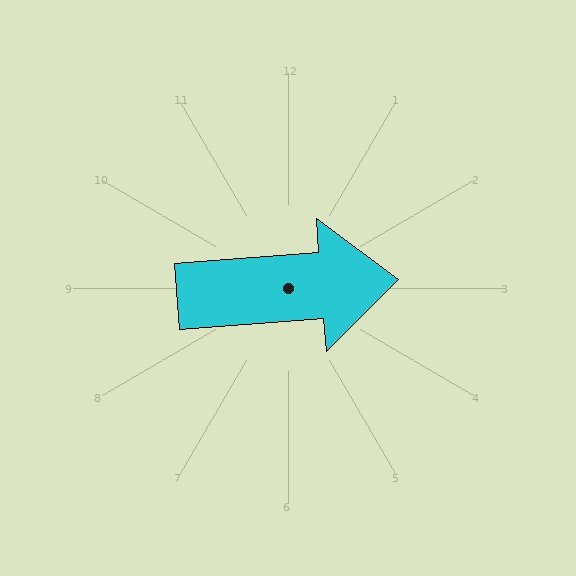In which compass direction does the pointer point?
East.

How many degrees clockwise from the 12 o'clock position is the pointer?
Approximately 86 degrees.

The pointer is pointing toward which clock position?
Roughly 3 o'clock.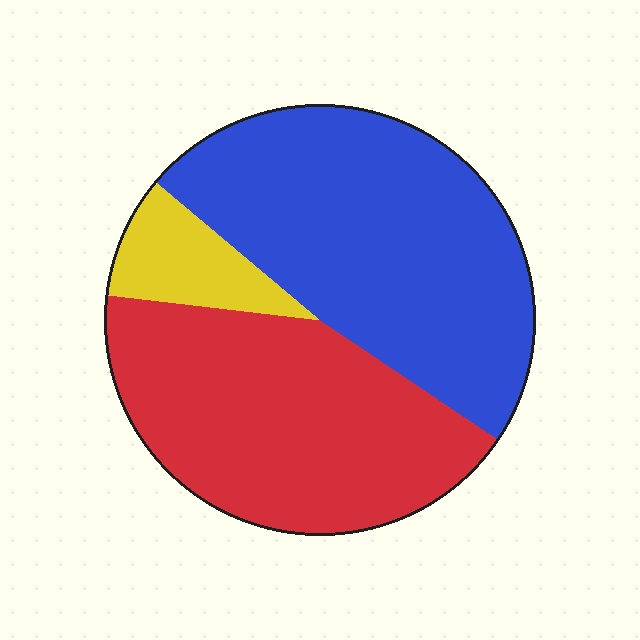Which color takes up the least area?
Yellow, at roughly 10%.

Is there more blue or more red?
Blue.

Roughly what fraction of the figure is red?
Red takes up about two fifths (2/5) of the figure.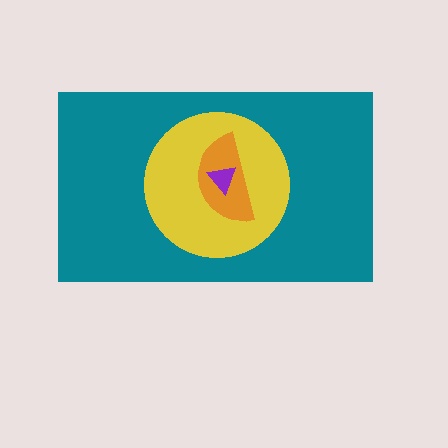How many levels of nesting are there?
4.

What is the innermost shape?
The purple triangle.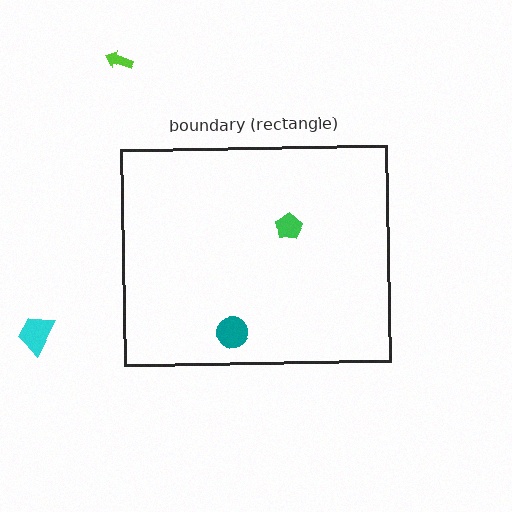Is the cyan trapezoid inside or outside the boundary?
Outside.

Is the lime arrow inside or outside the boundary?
Outside.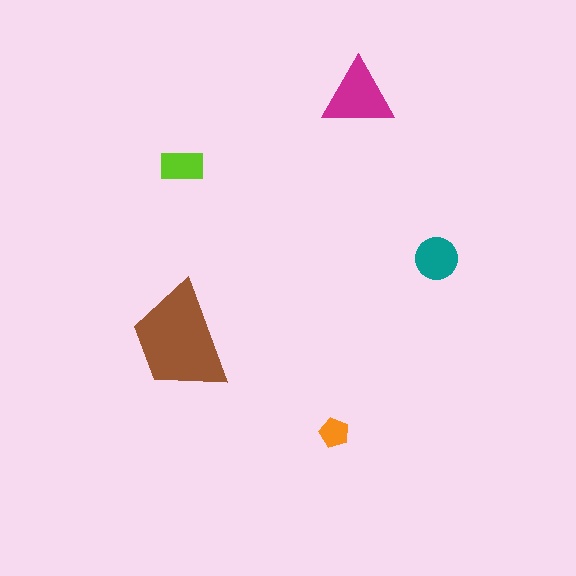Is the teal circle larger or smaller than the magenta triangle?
Smaller.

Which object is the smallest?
The orange pentagon.